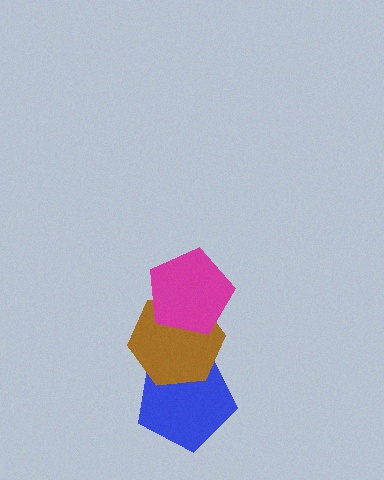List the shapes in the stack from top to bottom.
From top to bottom: the magenta pentagon, the brown hexagon, the blue pentagon.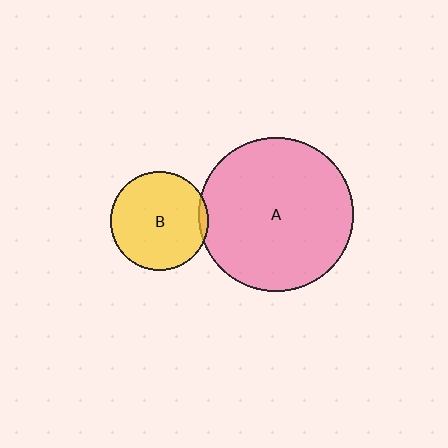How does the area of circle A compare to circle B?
Approximately 2.5 times.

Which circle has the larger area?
Circle A (pink).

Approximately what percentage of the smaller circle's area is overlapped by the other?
Approximately 5%.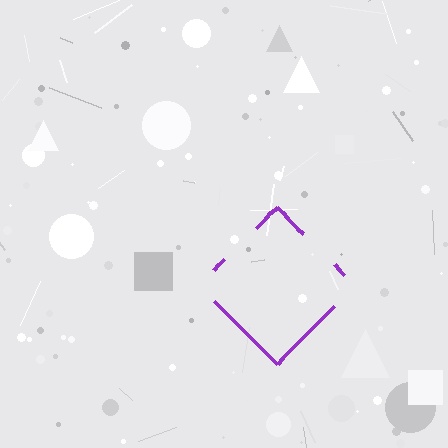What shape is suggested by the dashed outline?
The dashed outline suggests a diamond.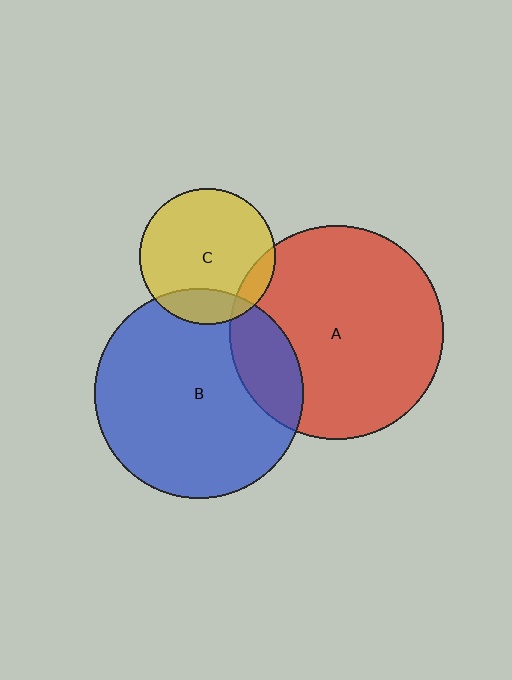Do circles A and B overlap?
Yes.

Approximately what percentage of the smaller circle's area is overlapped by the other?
Approximately 20%.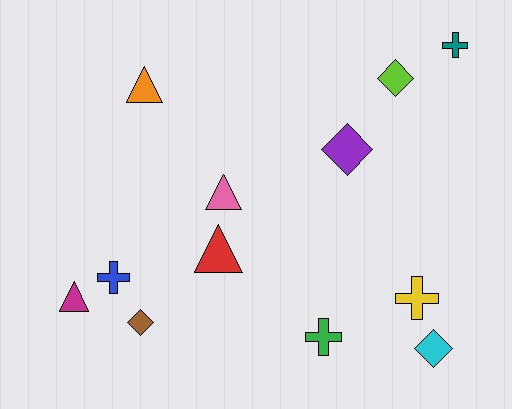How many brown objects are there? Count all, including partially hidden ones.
There is 1 brown object.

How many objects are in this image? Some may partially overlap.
There are 12 objects.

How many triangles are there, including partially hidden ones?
There are 4 triangles.